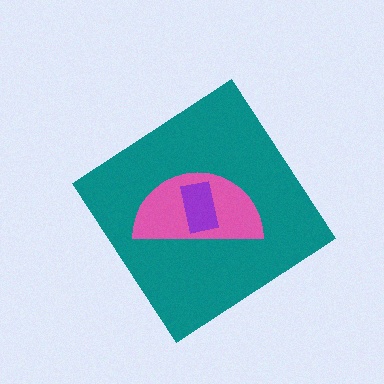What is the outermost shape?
The teal diamond.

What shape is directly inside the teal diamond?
The pink semicircle.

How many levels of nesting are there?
3.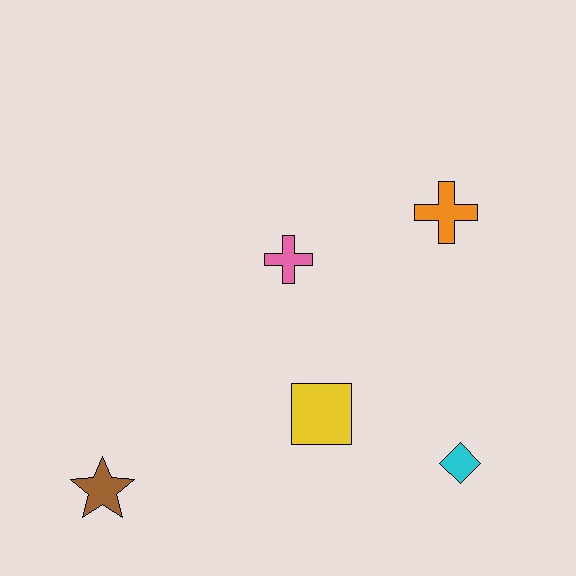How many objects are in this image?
There are 5 objects.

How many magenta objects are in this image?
There are no magenta objects.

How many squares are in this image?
There is 1 square.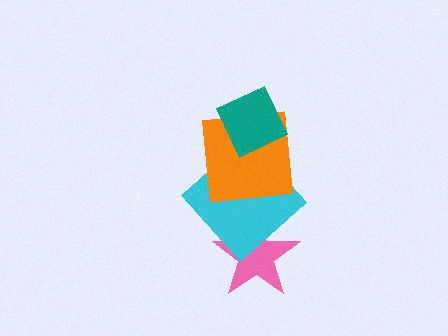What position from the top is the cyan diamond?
The cyan diamond is 3rd from the top.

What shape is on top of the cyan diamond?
The orange square is on top of the cyan diamond.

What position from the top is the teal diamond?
The teal diamond is 1st from the top.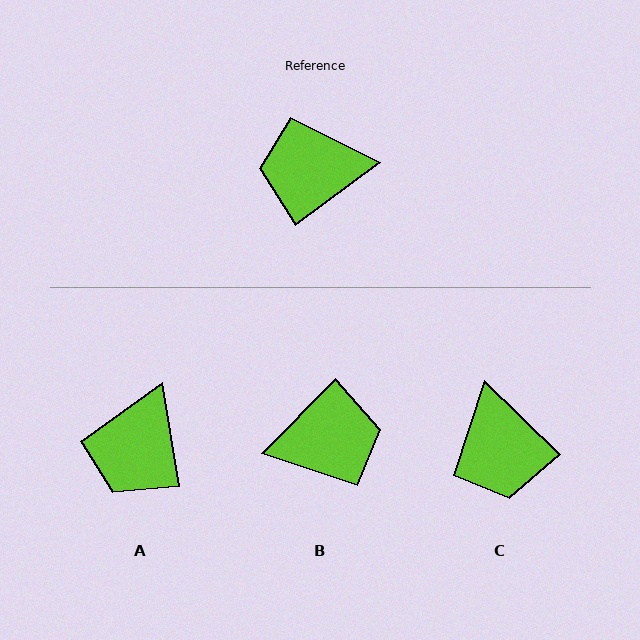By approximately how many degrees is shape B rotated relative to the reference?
Approximately 171 degrees clockwise.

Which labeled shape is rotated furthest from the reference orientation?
B, about 171 degrees away.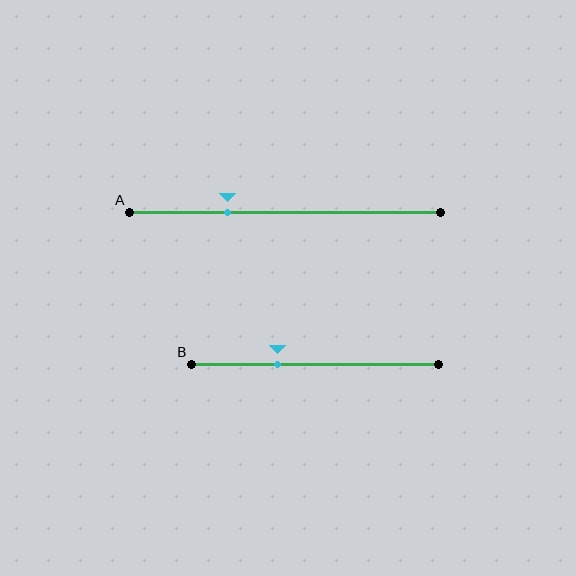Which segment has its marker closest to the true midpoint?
Segment B has its marker closest to the true midpoint.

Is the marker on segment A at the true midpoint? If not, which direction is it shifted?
No, the marker on segment A is shifted to the left by about 19% of the segment length.